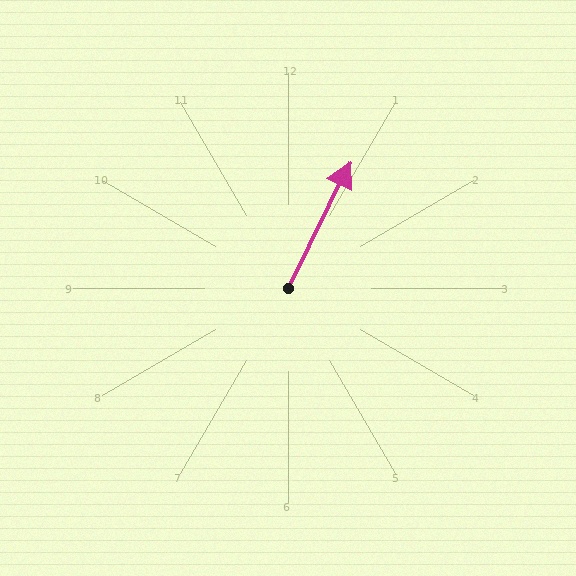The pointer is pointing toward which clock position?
Roughly 1 o'clock.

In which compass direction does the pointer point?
Northeast.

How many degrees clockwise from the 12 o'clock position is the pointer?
Approximately 26 degrees.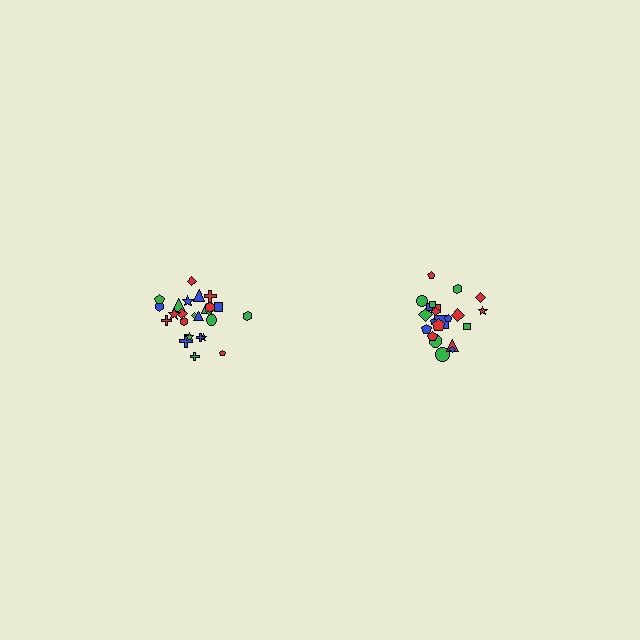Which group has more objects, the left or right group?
The left group.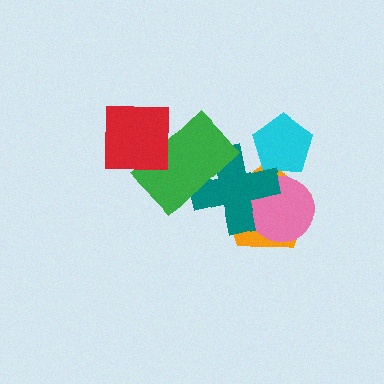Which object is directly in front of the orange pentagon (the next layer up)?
The pink circle is directly in front of the orange pentagon.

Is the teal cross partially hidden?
Yes, it is partially covered by another shape.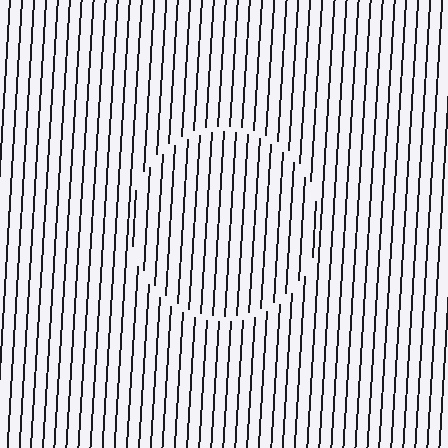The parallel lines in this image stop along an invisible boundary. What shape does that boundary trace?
An illusory circle. The interior of the shape contains the same grating, shifted by half a period — the contour is defined by the phase discontinuity where line-ends from the inner and outer gratings abut.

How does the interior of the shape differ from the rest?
The interior of the shape contains the same grating, shifted by half a period — the contour is defined by the phase discontinuity where line-ends from the inner and outer gratings abut.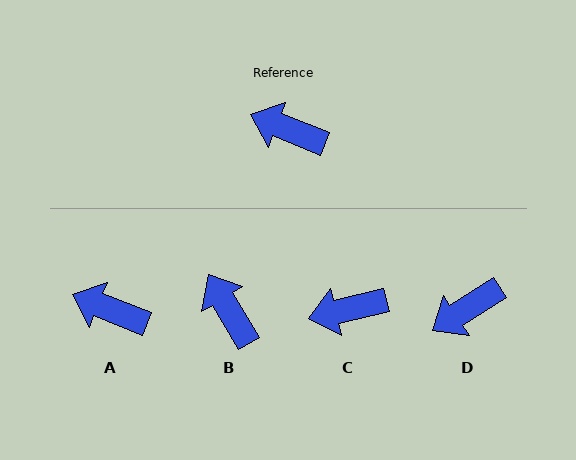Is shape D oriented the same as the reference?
No, it is off by about 54 degrees.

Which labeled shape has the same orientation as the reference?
A.